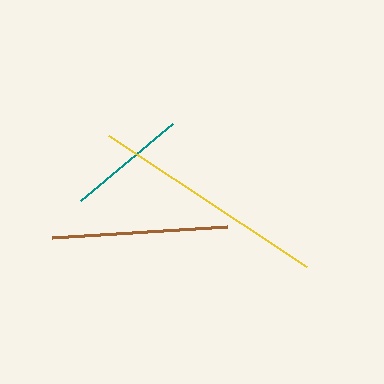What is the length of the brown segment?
The brown segment is approximately 175 pixels long.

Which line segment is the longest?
The yellow line is the longest at approximately 237 pixels.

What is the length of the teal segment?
The teal segment is approximately 120 pixels long.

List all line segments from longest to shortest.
From longest to shortest: yellow, brown, teal.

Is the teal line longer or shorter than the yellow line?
The yellow line is longer than the teal line.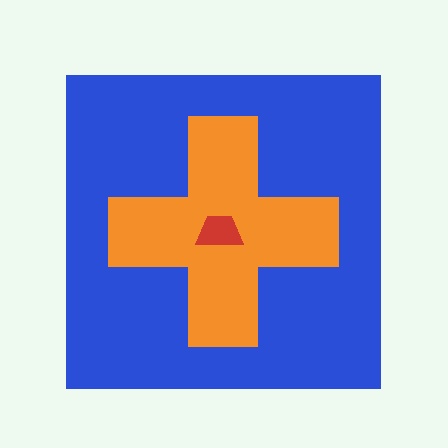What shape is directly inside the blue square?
The orange cross.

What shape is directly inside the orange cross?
The red trapezoid.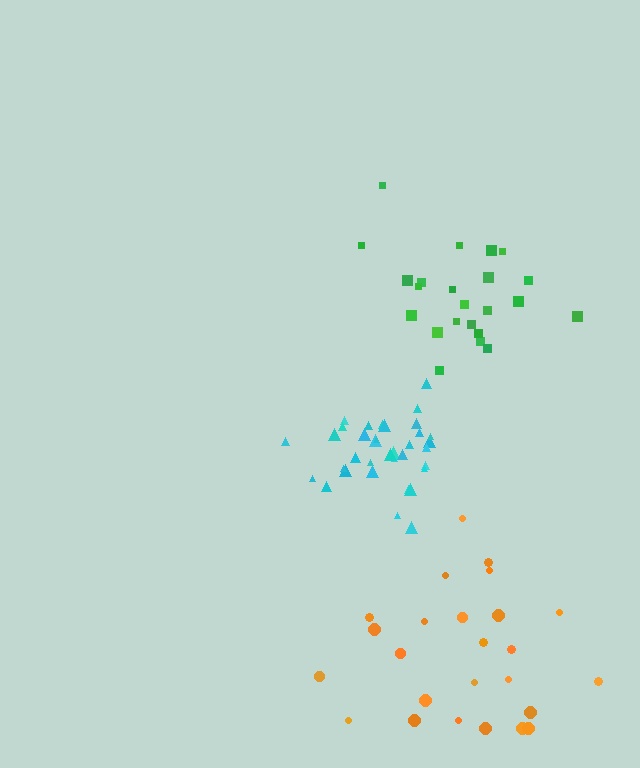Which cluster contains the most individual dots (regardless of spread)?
Cyan (35).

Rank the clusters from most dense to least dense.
cyan, green, orange.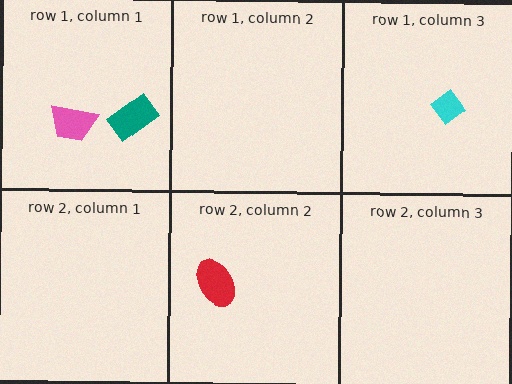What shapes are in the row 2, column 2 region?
The red ellipse.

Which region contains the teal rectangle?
The row 1, column 1 region.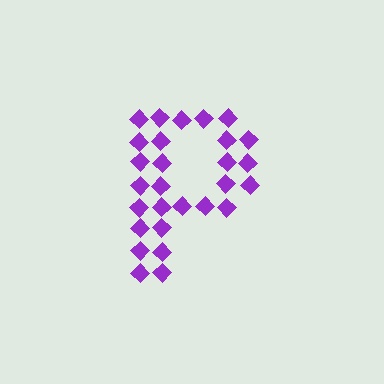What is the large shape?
The large shape is the letter P.